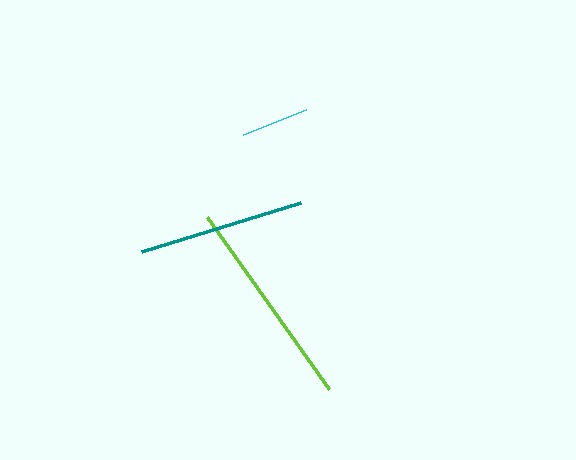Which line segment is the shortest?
The cyan line is the shortest at approximately 68 pixels.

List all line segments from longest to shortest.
From longest to shortest: lime, teal, cyan.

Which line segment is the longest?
The lime line is the longest at approximately 211 pixels.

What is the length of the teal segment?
The teal segment is approximately 166 pixels long.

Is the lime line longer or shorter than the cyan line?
The lime line is longer than the cyan line.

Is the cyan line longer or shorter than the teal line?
The teal line is longer than the cyan line.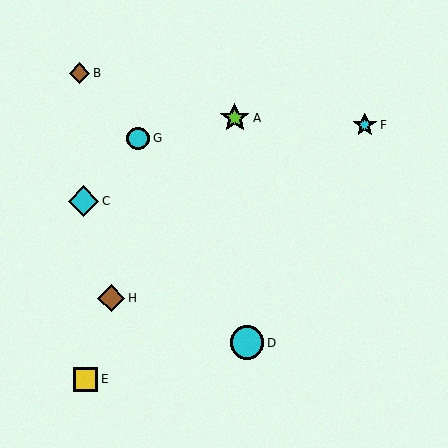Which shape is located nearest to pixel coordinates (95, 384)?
The yellow square (labeled E) at (86, 379) is nearest to that location.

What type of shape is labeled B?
Shape B is a brown diamond.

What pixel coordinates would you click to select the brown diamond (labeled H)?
Click at (111, 298) to select the brown diamond H.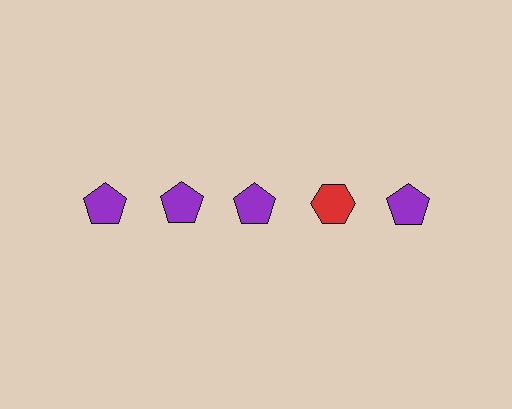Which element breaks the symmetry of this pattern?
The red hexagon in the top row, second from right column breaks the symmetry. All other shapes are purple pentagons.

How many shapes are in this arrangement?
There are 5 shapes arranged in a grid pattern.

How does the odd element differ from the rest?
It differs in both color (red instead of purple) and shape (hexagon instead of pentagon).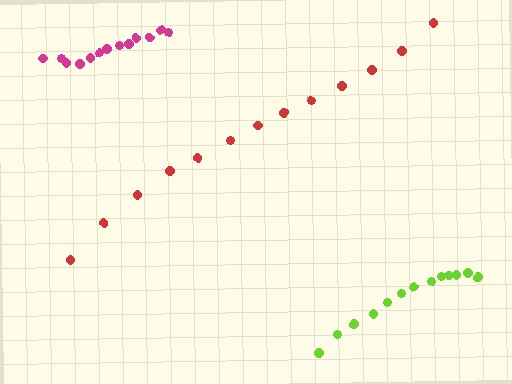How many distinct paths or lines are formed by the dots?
There are 3 distinct paths.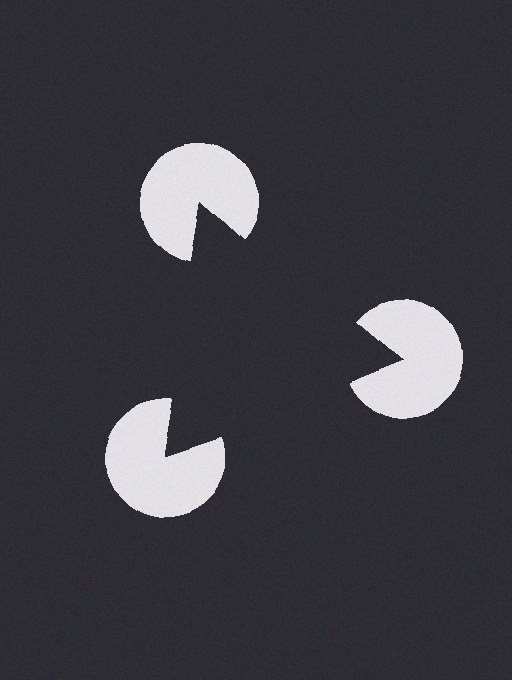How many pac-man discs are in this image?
There are 3 — one at each vertex of the illusory triangle.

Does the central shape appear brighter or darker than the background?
It typically appears slightly darker than the background, even though no actual brightness change is drawn.